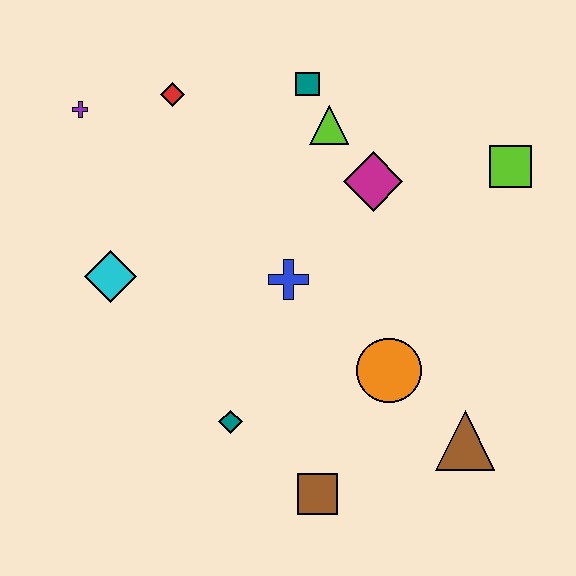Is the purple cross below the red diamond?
Yes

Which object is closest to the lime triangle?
The teal square is closest to the lime triangle.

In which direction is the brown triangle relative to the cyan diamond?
The brown triangle is to the right of the cyan diamond.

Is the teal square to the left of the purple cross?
No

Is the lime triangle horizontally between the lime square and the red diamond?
Yes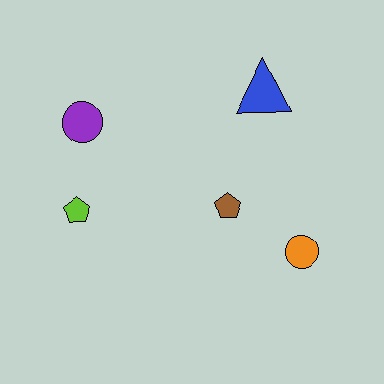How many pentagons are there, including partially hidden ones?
There are 2 pentagons.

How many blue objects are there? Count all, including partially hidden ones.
There is 1 blue object.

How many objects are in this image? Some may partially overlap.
There are 5 objects.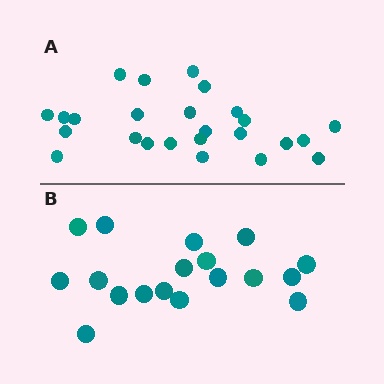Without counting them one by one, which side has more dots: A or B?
Region A (the top region) has more dots.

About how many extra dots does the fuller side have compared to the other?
Region A has roughly 8 or so more dots than region B.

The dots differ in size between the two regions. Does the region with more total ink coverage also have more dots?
No. Region B has more total ink coverage because its dots are larger, but region A actually contains more individual dots. Total area can be misleading — the number of items is what matters here.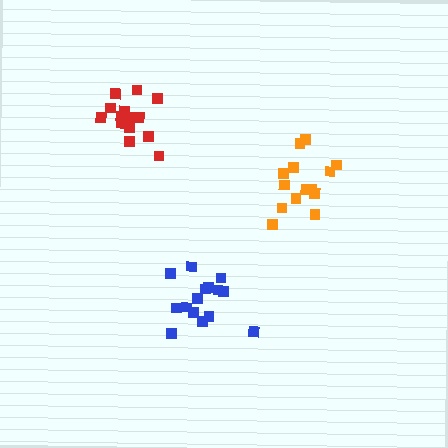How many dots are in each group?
Group 1: 15 dots, Group 2: 14 dots, Group 3: 16 dots (45 total).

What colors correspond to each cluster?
The clusters are colored: blue, orange, red.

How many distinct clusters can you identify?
There are 3 distinct clusters.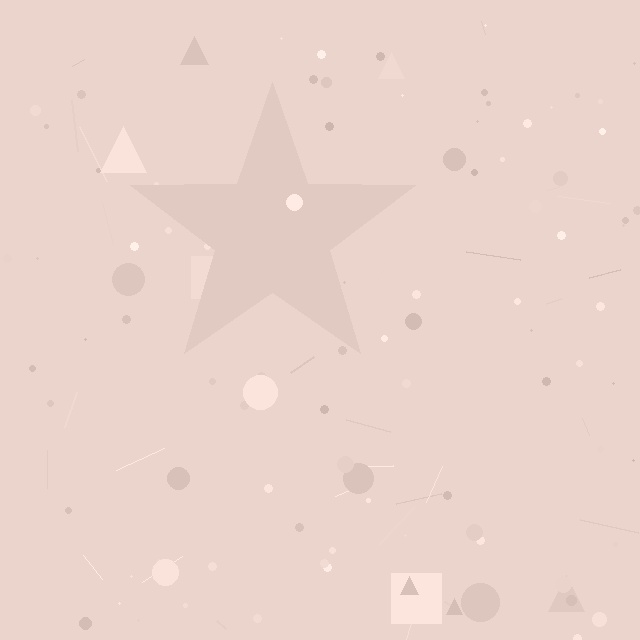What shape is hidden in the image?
A star is hidden in the image.